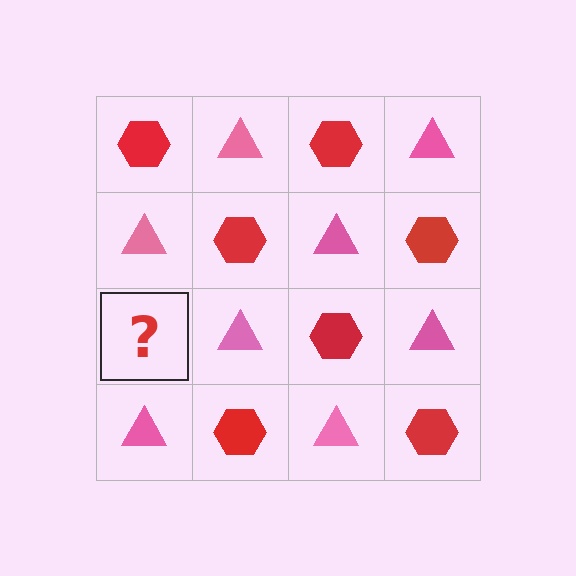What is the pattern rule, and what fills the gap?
The rule is that it alternates red hexagon and pink triangle in a checkerboard pattern. The gap should be filled with a red hexagon.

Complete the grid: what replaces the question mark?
The question mark should be replaced with a red hexagon.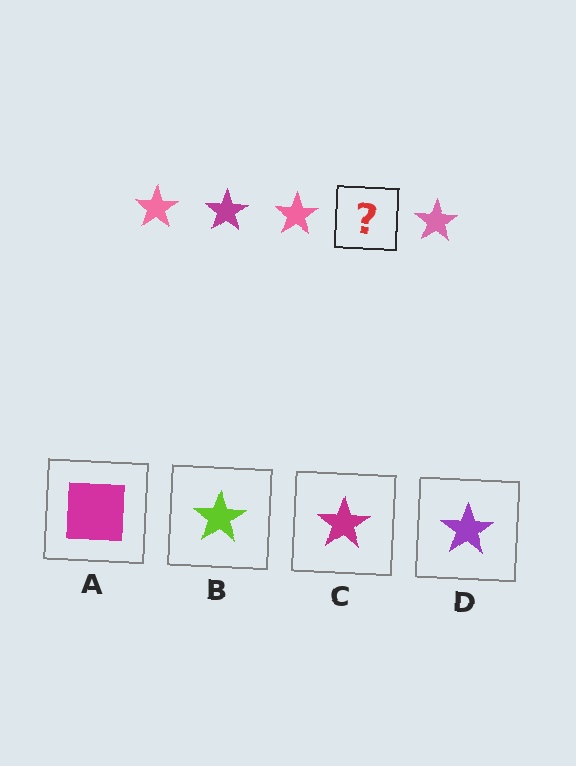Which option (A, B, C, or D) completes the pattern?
C.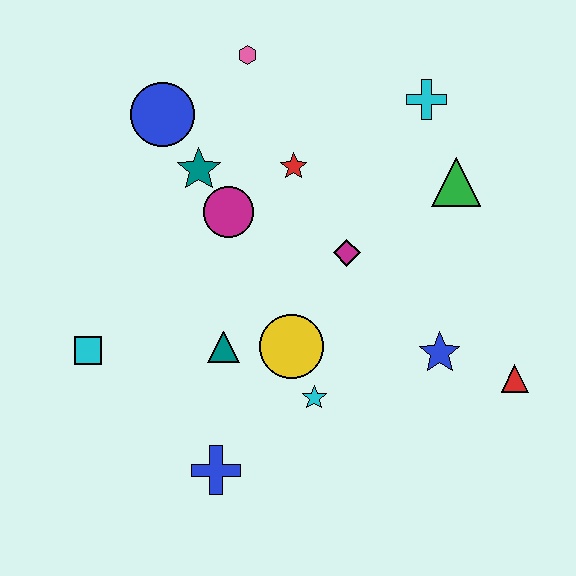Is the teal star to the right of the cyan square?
Yes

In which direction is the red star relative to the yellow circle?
The red star is above the yellow circle.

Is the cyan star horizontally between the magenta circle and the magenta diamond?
Yes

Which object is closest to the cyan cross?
The green triangle is closest to the cyan cross.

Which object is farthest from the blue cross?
The cyan cross is farthest from the blue cross.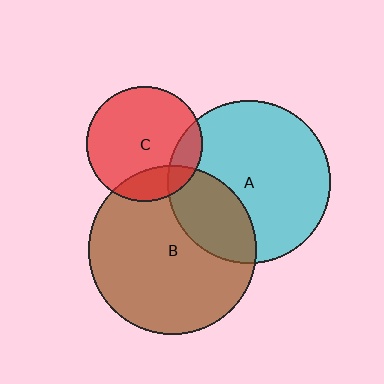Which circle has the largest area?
Circle B (brown).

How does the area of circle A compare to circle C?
Approximately 2.0 times.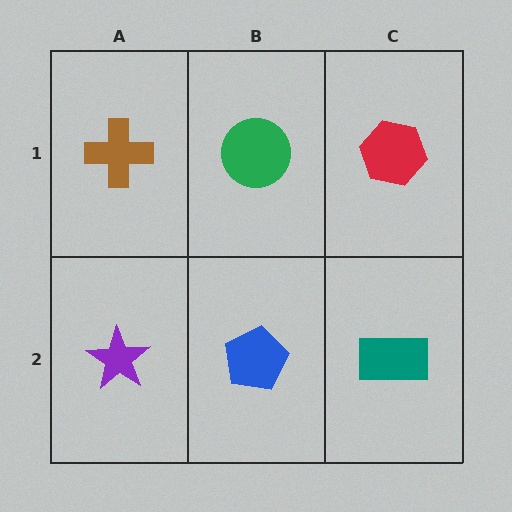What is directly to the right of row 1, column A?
A green circle.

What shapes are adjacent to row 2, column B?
A green circle (row 1, column B), a purple star (row 2, column A), a teal rectangle (row 2, column C).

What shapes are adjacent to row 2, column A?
A brown cross (row 1, column A), a blue pentagon (row 2, column B).